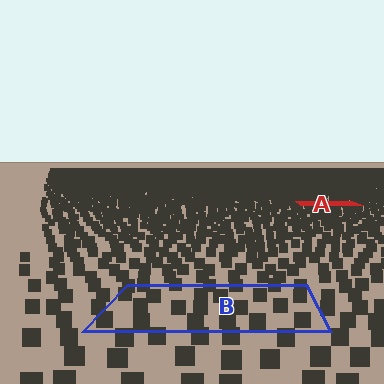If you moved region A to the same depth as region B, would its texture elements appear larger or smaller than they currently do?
They would appear larger. At a closer depth, the same texture elements are projected at a bigger on-screen size.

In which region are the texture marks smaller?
The texture marks are smaller in region A, because it is farther away.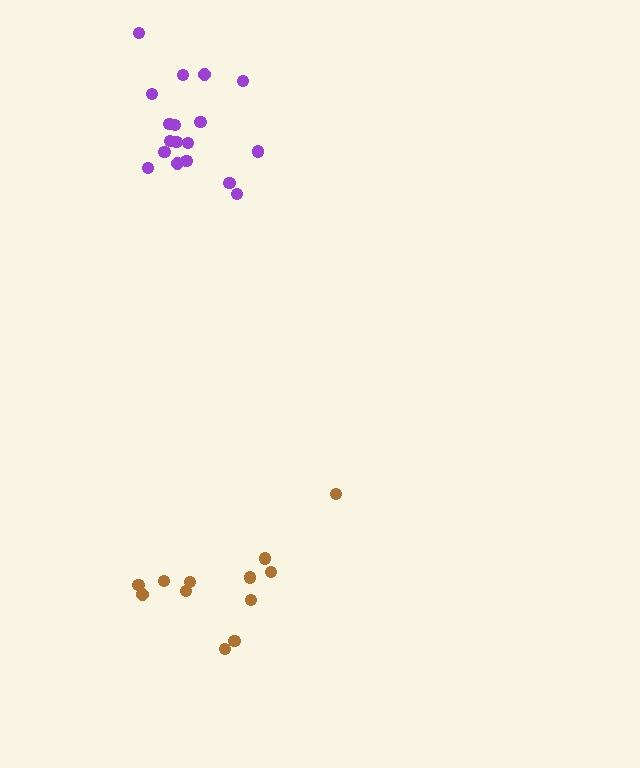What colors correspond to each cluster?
The clusters are colored: brown, purple.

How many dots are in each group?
Group 1: 12 dots, Group 2: 18 dots (30 total).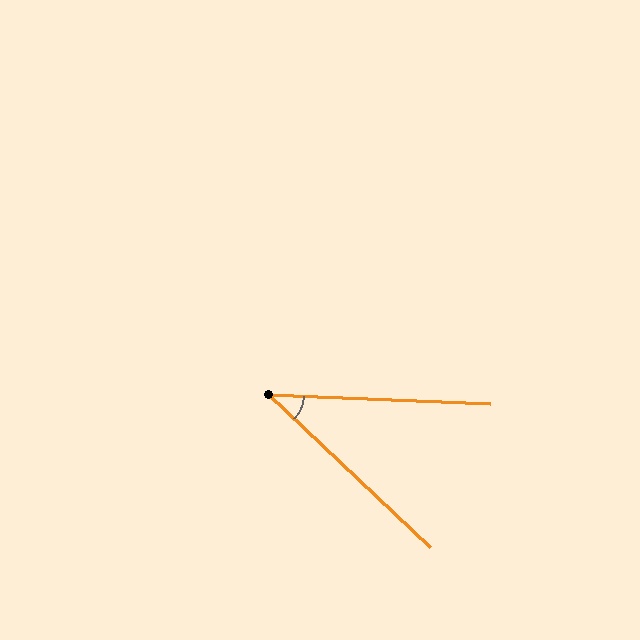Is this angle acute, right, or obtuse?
It is acute.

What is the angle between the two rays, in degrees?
Approximately 41 degrees.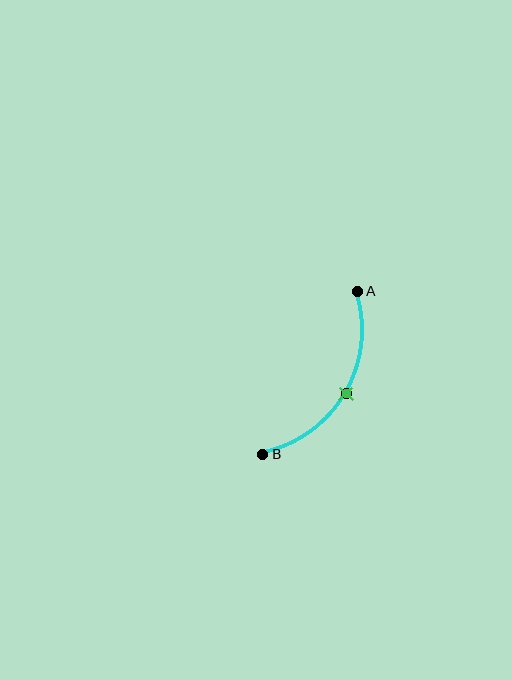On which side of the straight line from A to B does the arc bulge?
The arc bulges to the right of the straight line connecting A and B.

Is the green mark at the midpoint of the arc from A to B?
Yes. The green mark lies on the arc at equal arc-length from both A and B — it is the arc midpoint.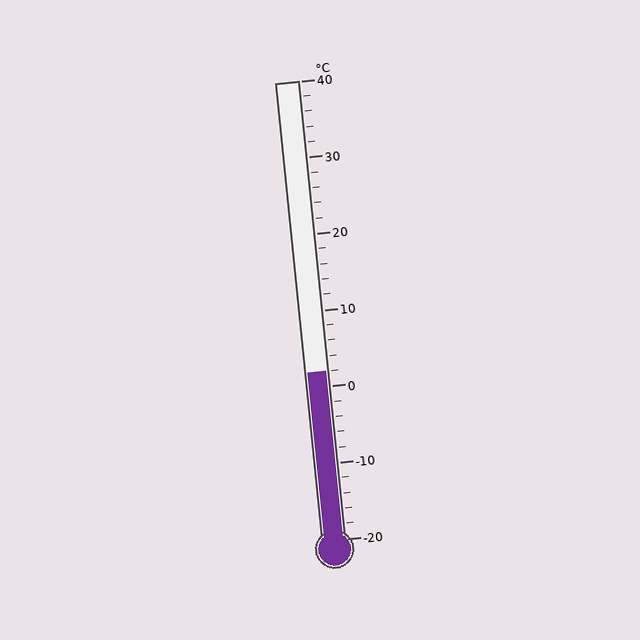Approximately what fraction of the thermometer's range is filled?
The thermometer is filled to approximately 35% of its range.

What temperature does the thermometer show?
The thermometer shows approximately 2°C.